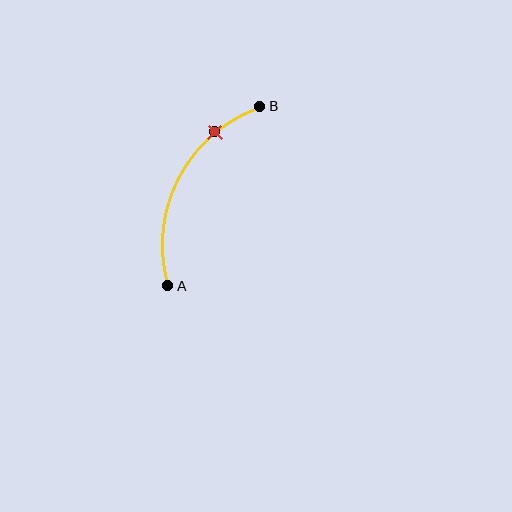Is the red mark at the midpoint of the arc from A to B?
No. The red mark lies on the arc but is closer to endpoint B. The arc midpoint would be at the point on the curve equidistant along the arc from both A and B.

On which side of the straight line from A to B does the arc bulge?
The arc bulges to the left of the straight line connecting A and B.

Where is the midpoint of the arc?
The arc midpoint is the point on the curve farthest from the straight line joining A and B. It sits to the left of that line.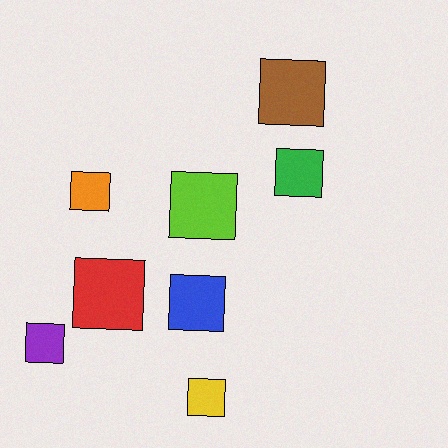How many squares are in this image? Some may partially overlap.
There are 8 squares.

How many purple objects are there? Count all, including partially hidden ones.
There is 1 purple object.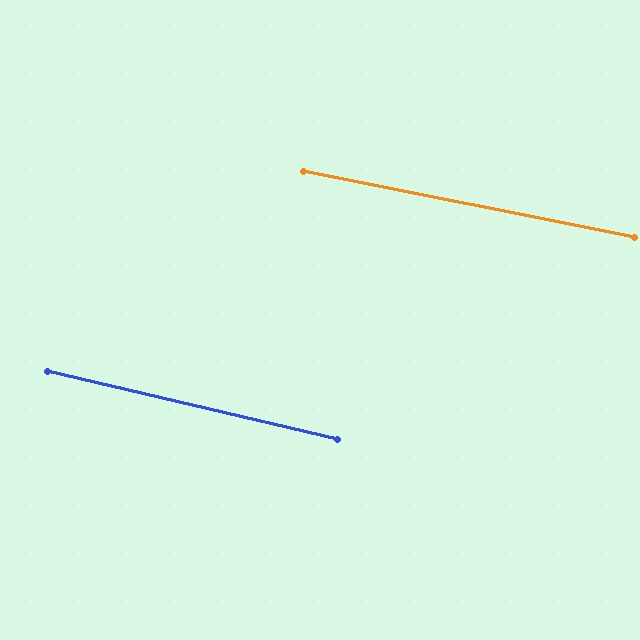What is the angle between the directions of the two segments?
Approximately 2 degrees.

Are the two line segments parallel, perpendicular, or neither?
Parallel — their directions differ by only 1.8°.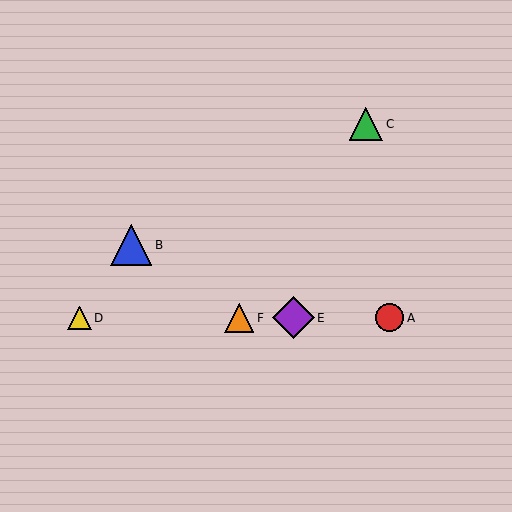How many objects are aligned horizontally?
4 objects (A, D, E, F) are aligned horizontally.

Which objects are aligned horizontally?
Objects A, D, E, F are aligned horizontally.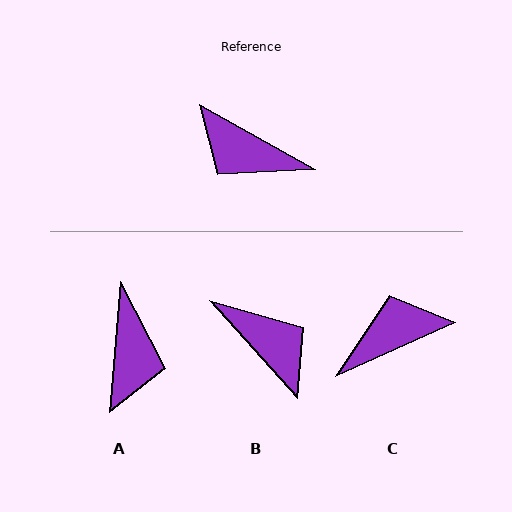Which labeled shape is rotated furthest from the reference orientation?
B, about 161 degrees away.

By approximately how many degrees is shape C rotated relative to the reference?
Approximately 127 degrees clockwise.